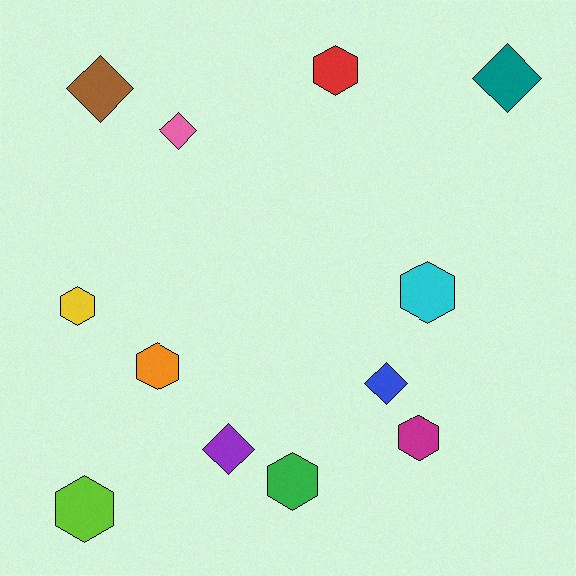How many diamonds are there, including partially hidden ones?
There are 5 diamonds.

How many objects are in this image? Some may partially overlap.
There are 12 objects.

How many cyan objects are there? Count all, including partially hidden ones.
There is 1 cyan object.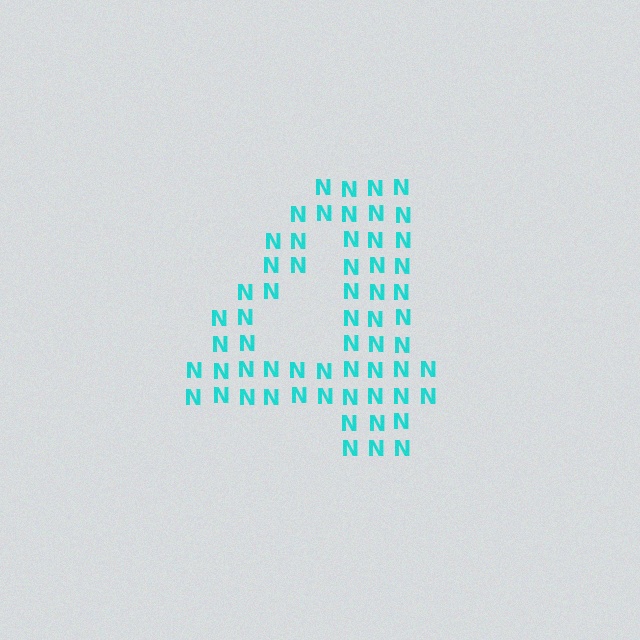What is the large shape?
The large shape is the digit 4.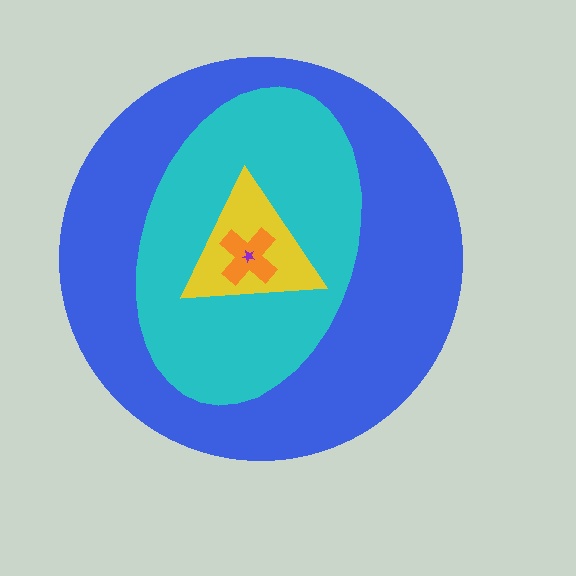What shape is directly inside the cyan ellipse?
The yellow triangle.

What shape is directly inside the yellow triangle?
The orange cross.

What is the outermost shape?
The blue circle.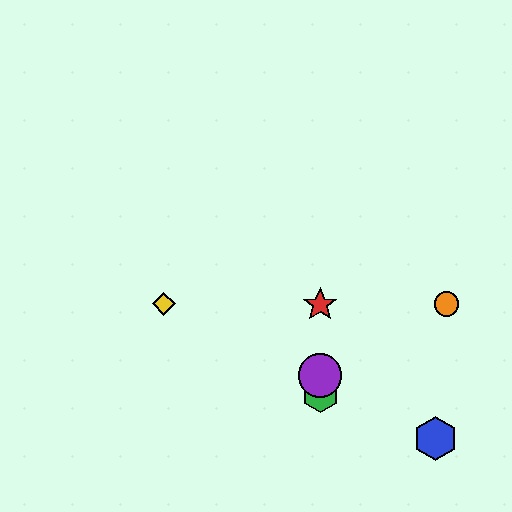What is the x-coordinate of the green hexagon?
The green hexagon is at x≈320.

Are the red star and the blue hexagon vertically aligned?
No, the red star is at x≈320 and the blue hexagon is at x≈435.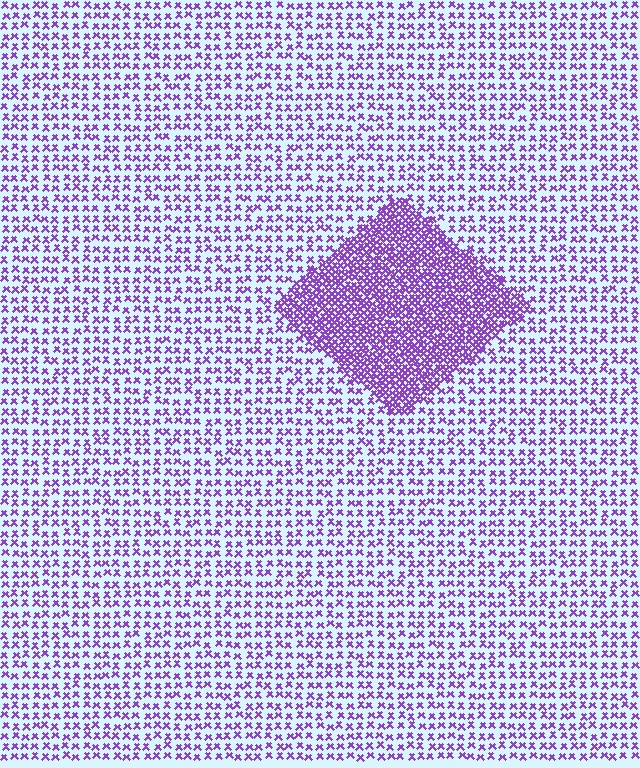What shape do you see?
I see a diamond.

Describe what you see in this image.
The image contains small purple elements arranged at two different densities. A diamond-shaped region is visible where the elements are more densely packed than the surrounding area.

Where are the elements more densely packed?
The elements are more densely packed inside the diamond boundary.